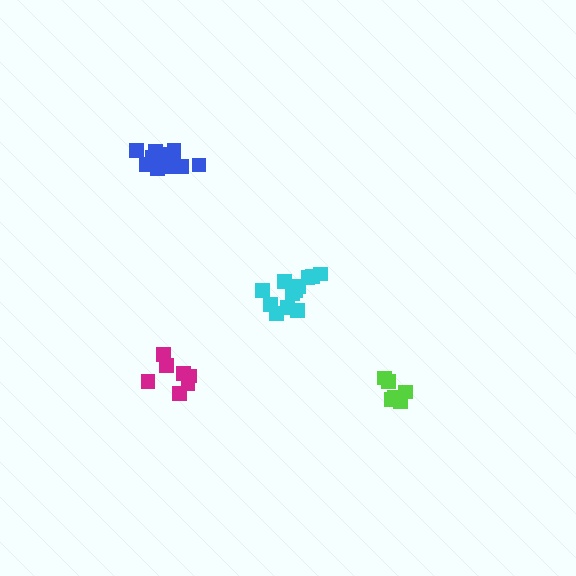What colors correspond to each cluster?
The clusters are colored: magenta, cyan, blue, lime.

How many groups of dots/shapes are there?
There are 4 groups.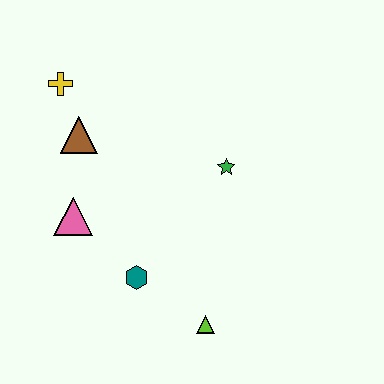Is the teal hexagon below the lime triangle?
No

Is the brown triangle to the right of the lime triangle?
No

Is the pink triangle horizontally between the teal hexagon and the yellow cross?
Yes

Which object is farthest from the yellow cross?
The lime triangle is farthest from the yellow cross.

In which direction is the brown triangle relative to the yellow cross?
The brown triangle is below the yellow cross.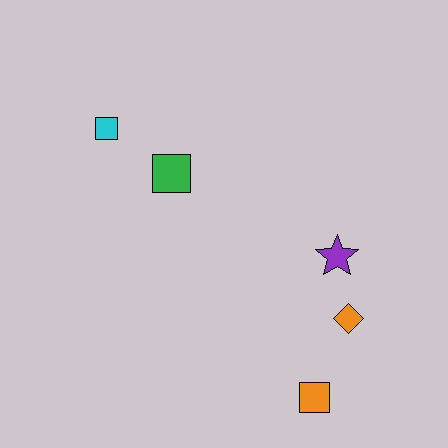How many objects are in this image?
There are 5 objects.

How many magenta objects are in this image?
There are no magenta objects.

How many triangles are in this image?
There are no triangles.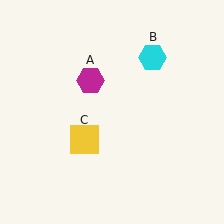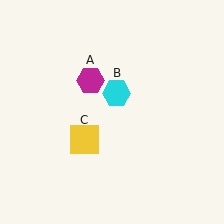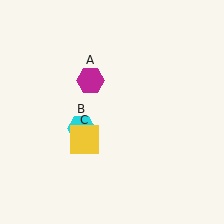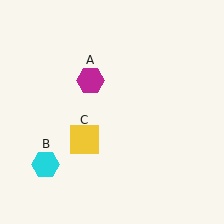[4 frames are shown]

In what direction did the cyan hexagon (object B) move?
The cyan hexagon (object B) moved down and to the left.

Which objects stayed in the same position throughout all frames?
Magenta hexagon (object A) and yellow square (object C) remained stationary.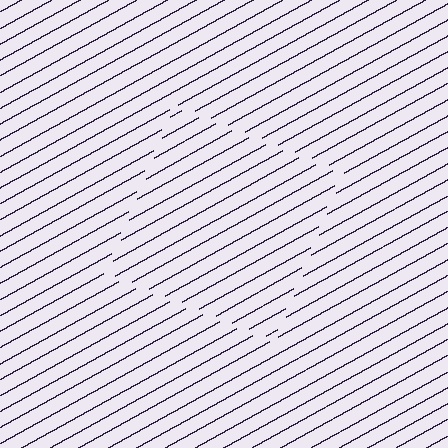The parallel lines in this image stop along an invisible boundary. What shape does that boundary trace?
An illusory square. The interior of the shape contains the same grating, shifted by half a period — the contour is defined by the phase discontinuity where line-ends from the inner and outer gratings abut.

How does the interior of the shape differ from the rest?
The interior of the shape contains the same grating, shifted by half a period — the contour is defined by the phase discontinuity where line-ends from the inner and outer gratings abut.